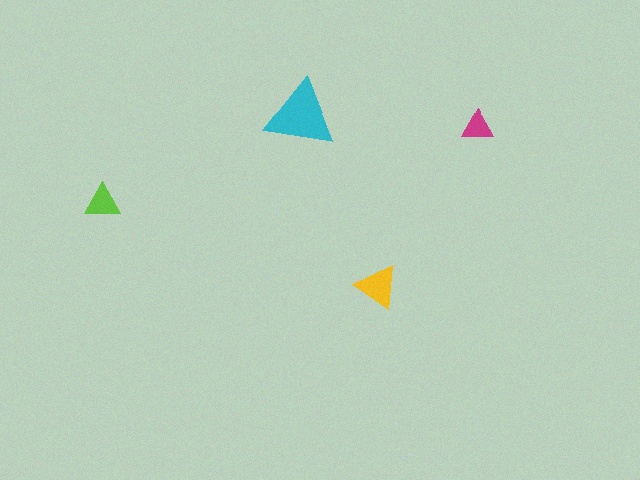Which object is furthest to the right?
The magenta triangle is rightmost.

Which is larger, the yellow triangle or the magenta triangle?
The yellow one.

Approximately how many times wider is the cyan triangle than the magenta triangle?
About 2 times wider.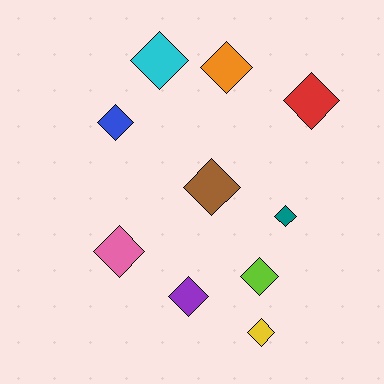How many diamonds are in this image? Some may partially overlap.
There are 10 diamonds.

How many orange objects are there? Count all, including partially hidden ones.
There is 1 orange object.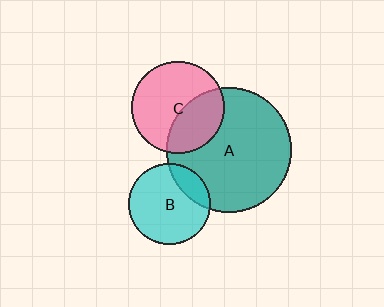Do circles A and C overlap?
Yes.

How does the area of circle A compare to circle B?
Approximately 2.4 times.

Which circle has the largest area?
Circle A (teal).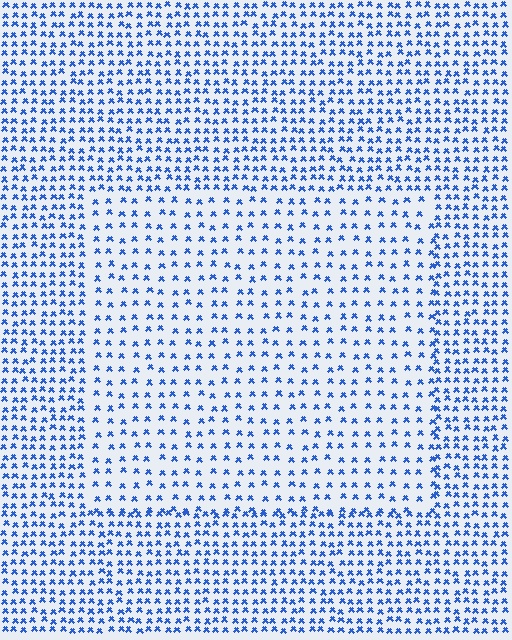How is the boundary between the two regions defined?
The boundary is defined by a change in element density (approximately 1.8x ratio). All elements are the same color, size, and shape.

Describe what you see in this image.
The image contains small blue elements arranged at two different densities. A rectangle-shaped region is visible where the elements are less densely packed than the surrounding area.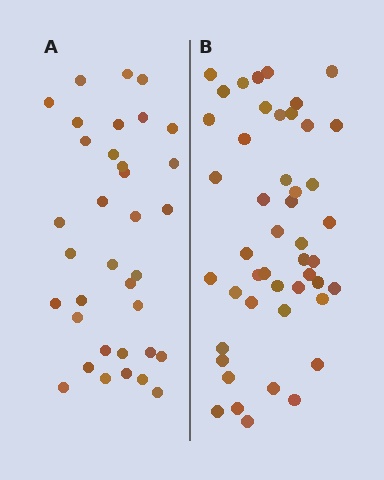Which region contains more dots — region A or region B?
Region B (the right region) has more dots.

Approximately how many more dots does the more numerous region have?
Region B has roughly 12 or so more dots than region A.